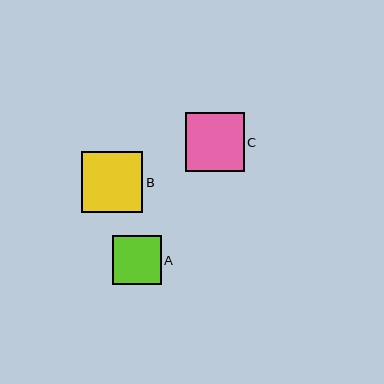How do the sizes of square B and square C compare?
Square B and square C are approximately the same size.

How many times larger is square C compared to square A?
Square C is approximately 1.2 times the size of square A.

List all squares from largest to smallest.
From largest to smallest: B, C, A.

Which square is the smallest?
Square A is the smallest with a size of approximately 48 pixels.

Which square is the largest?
Square B is the largest with a size of approximately 61 pixels.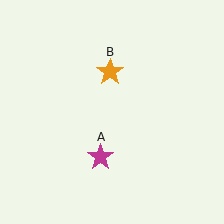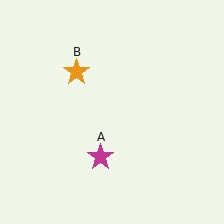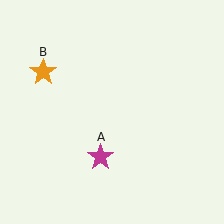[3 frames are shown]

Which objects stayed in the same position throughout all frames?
Magenta star (object A) remained stationary.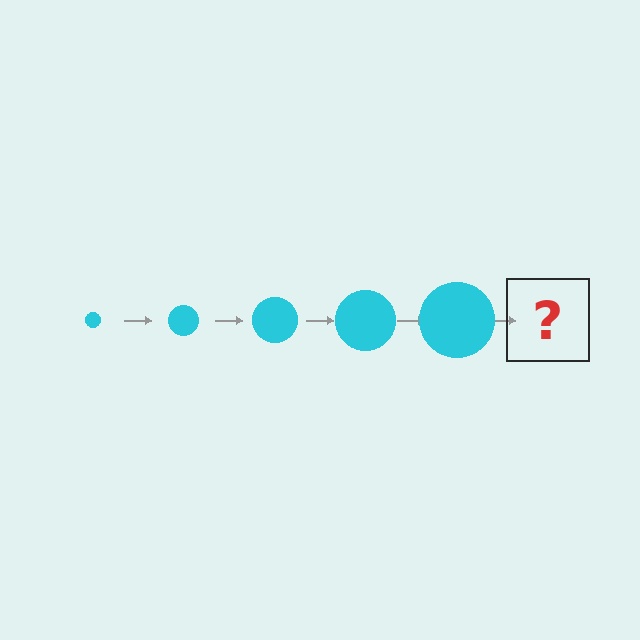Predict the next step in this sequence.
The next step is a cyan circle, larger than the previous one.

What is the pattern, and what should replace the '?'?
The pattern is that the circle gets progressively larger each step. The '?' should be a cyan circle, larger than the previous one.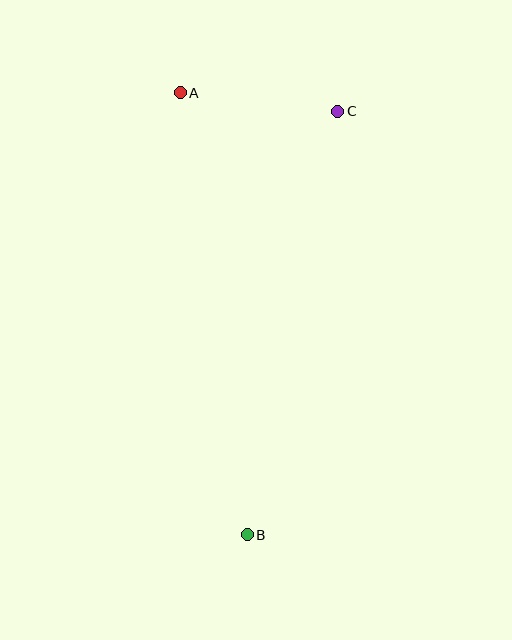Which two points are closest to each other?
Points A and C are closest to each other.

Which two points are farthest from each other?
Points A and B are farthest from each other.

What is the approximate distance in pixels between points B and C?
The distance between B and C is approximately 433 pixels.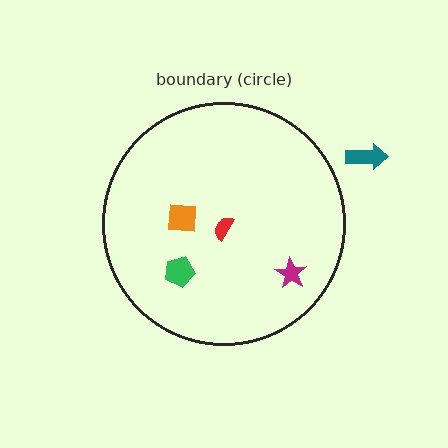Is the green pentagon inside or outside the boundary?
Inside.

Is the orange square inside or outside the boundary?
Inside.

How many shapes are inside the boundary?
4 inside, 1 outside.